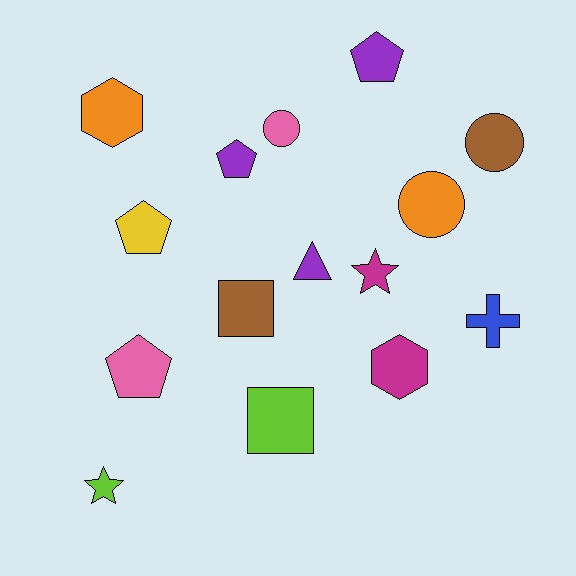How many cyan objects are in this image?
There are no cyan objects.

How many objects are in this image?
There are 15 objects.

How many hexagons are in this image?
There are 2 hexagons.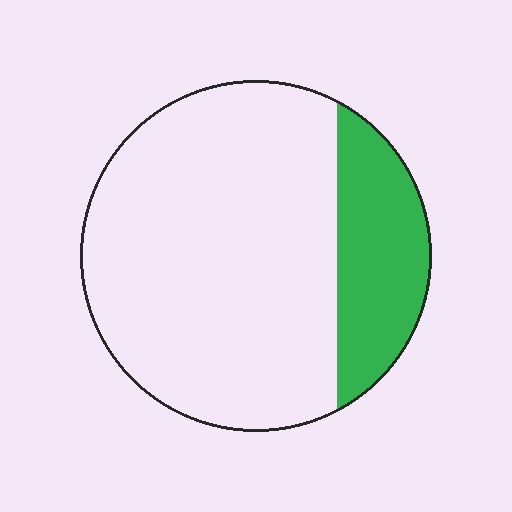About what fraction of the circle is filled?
About one fifth (1/5).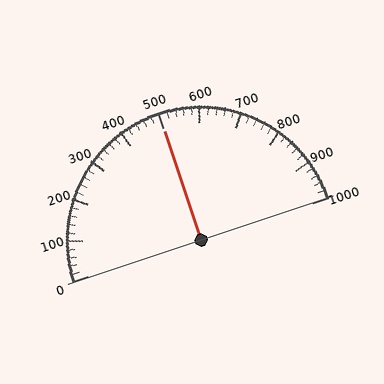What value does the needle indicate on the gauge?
The needle indicates approximately 500.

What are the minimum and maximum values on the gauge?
The gauge ranges from 0 to 1000.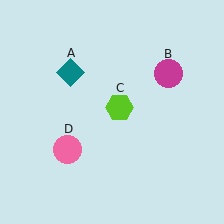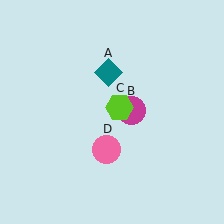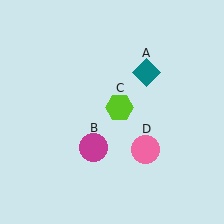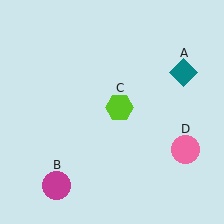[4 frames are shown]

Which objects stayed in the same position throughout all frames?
Lime hexagon (object C) remained stationary.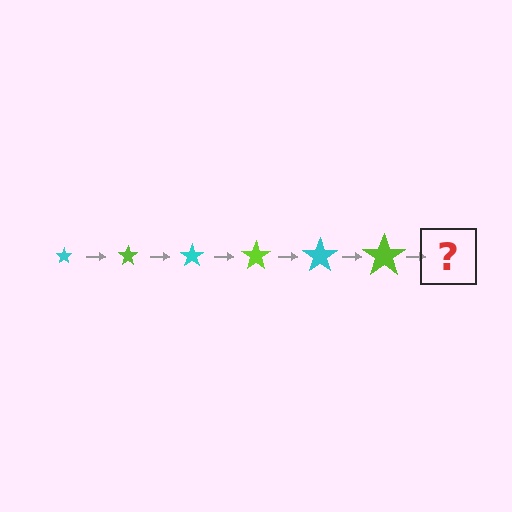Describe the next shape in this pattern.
It should be a cyan star, larger than the previous one.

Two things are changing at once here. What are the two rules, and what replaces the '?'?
The two rules are that the star grows larger each step and the color cycles through cyan and lime. The '?' should be a cyan star, larger than the previous one.